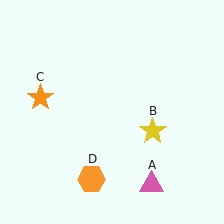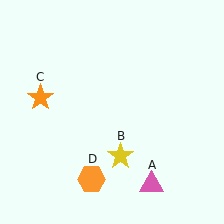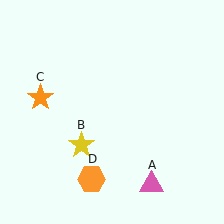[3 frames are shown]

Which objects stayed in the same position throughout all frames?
Pink triangle (object A) and orange star (object C) and orange hexagon (object D) remained stationary.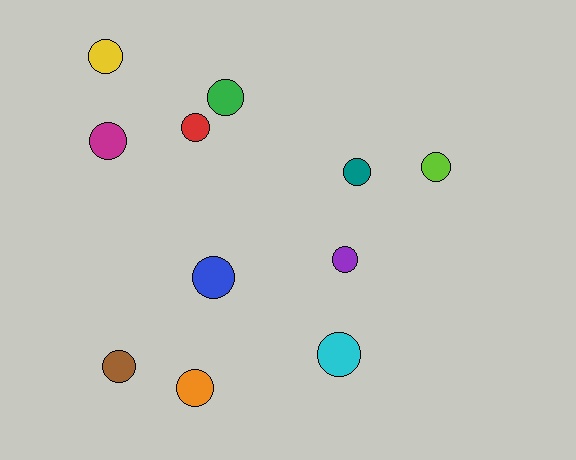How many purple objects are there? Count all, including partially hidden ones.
There is 1 purple object.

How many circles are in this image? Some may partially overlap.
There are 11 circles.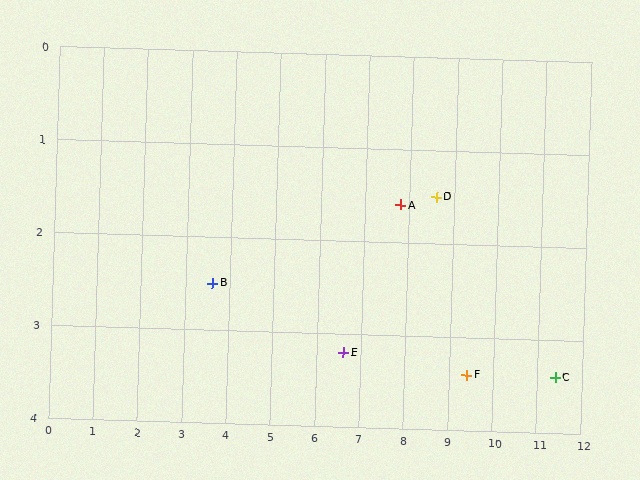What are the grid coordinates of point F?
Point F is at approximately (9.4, 3.4).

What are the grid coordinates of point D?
Point D is at approximately (8.6, 1.5).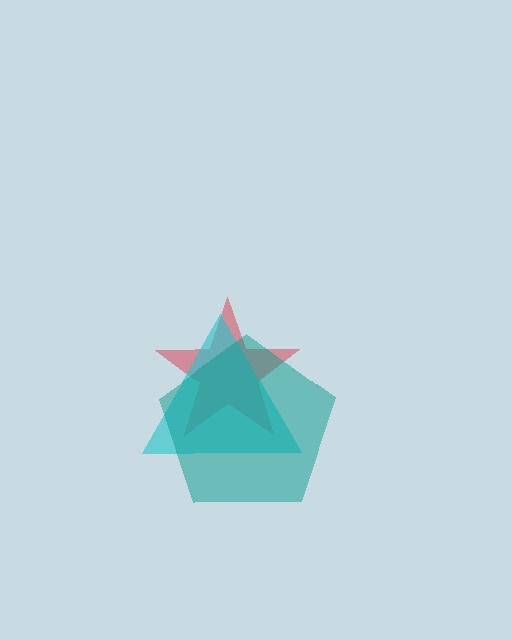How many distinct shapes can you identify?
There are 3 distinct shapes: a red star, a cyan triangle, a teal pentagon.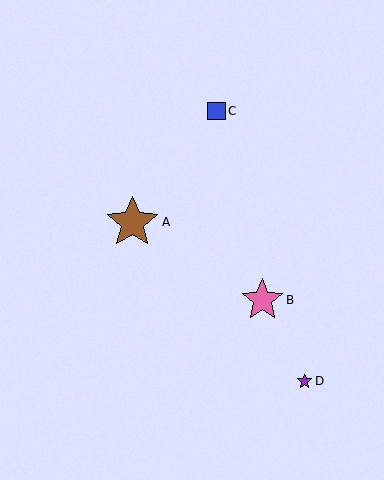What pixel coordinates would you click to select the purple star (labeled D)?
Click at (305, 381) to select the purple star D.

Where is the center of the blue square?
The center of the blue square is at (216, 111).